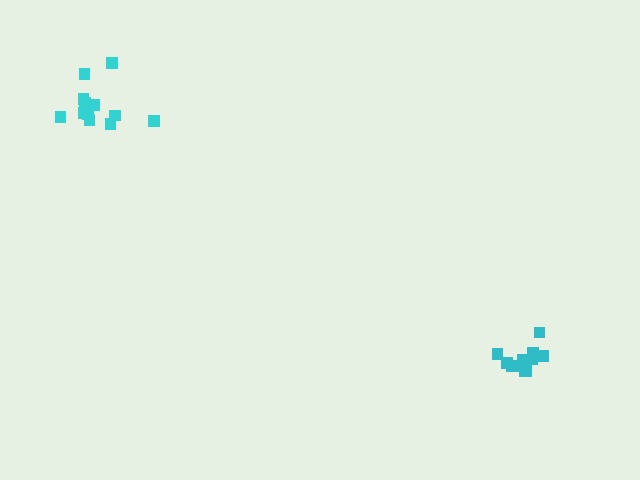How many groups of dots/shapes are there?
There are 2 groups.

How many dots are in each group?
Group 1: 12 dots, Group 2: 11 dots (23 total).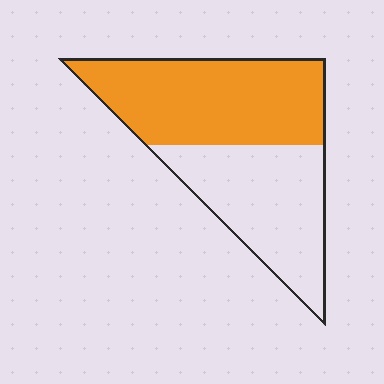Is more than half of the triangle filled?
Yes.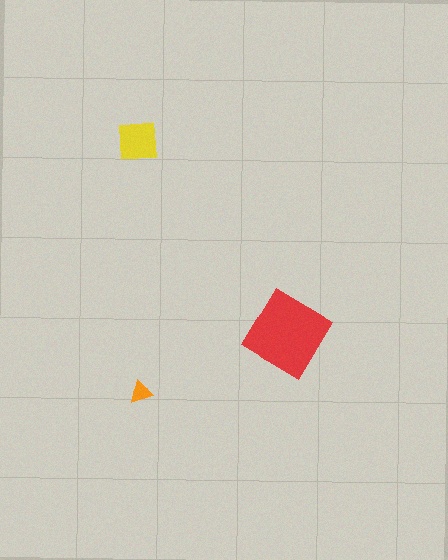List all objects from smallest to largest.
The orange triangle, the yellow square, the red diamond.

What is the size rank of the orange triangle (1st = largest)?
3rd.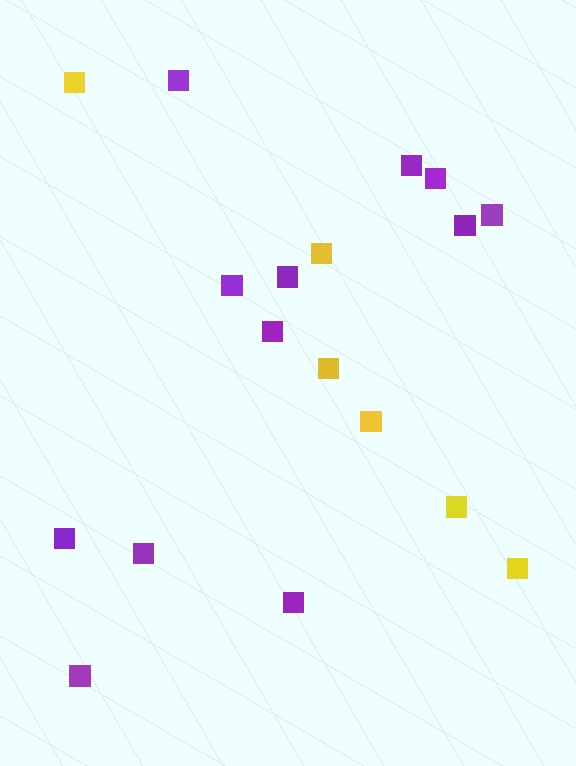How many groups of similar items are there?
There are 2 groups: one group of purple squares (12) and one group of yellow squares (6).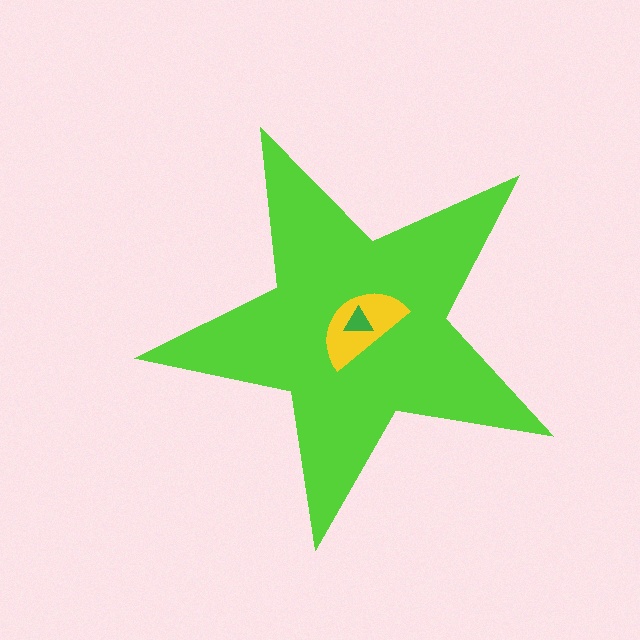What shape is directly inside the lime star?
The yellow semicircle.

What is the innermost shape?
The green triangle.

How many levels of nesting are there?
3.